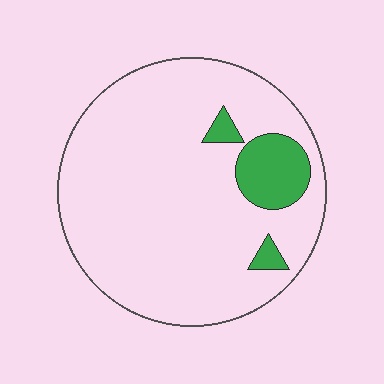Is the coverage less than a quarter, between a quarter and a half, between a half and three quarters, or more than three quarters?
Less than a quarter.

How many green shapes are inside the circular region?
3.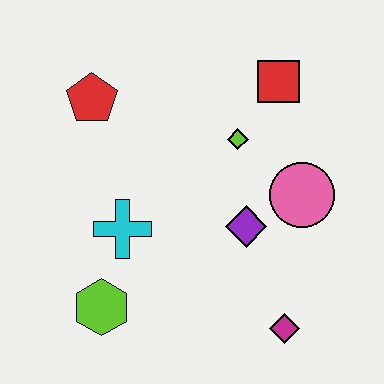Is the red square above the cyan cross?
Yes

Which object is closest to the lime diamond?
The red square is closest to the lime diamond.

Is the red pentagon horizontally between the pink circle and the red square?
No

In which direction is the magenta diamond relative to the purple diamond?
The magenta diamond is below the purple diamond.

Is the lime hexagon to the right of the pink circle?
No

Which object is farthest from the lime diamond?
The lime hexagon is farthest from the lime diamond.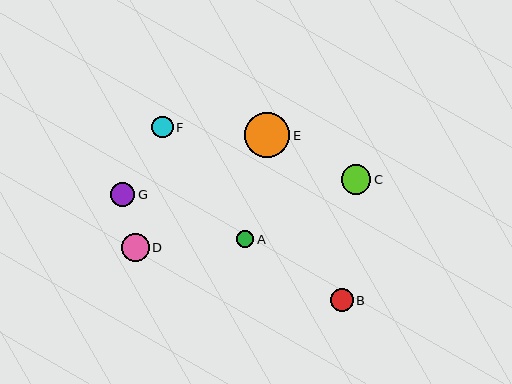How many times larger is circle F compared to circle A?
Circle F is approximately 1.3 times the size of circle A.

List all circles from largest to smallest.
From largest to smallest: E, C, D, G, B, F, A.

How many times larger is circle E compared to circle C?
Circle E is approximately 1.5 times the size of circle C.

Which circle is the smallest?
Circle A is the smallest with a size of approximately 17 pixels.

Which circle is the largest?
Circle E is the largest with a size of approximately 46 pixels.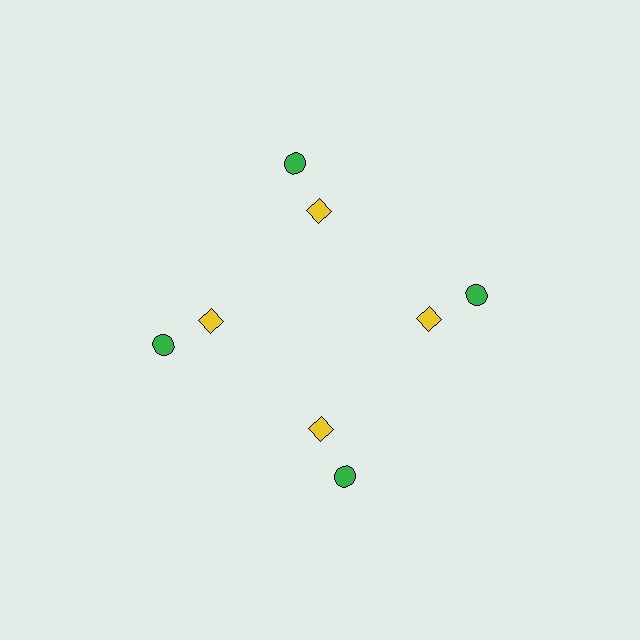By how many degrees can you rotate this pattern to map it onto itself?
The pattern maps onto itself every 90 degrees of rotation.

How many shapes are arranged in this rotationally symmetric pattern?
There are 8 shapes, arranged in 4 groups of 2.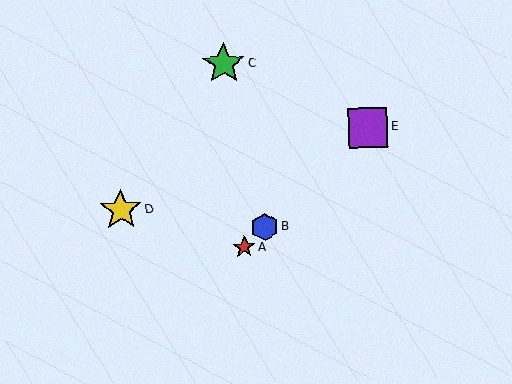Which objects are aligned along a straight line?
Objects A, B, E are aligned along a straight line.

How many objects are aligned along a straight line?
3 objects (A, B, E) are aligned along a straight line.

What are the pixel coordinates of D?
Object D is at (121, 210).